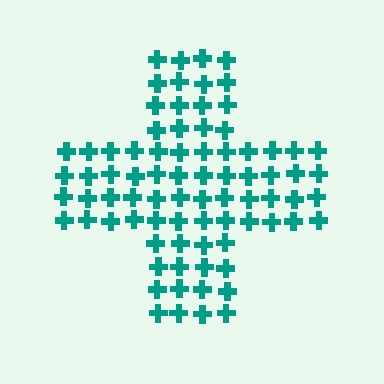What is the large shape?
The large shape is a cross.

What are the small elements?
The small elements are crosses.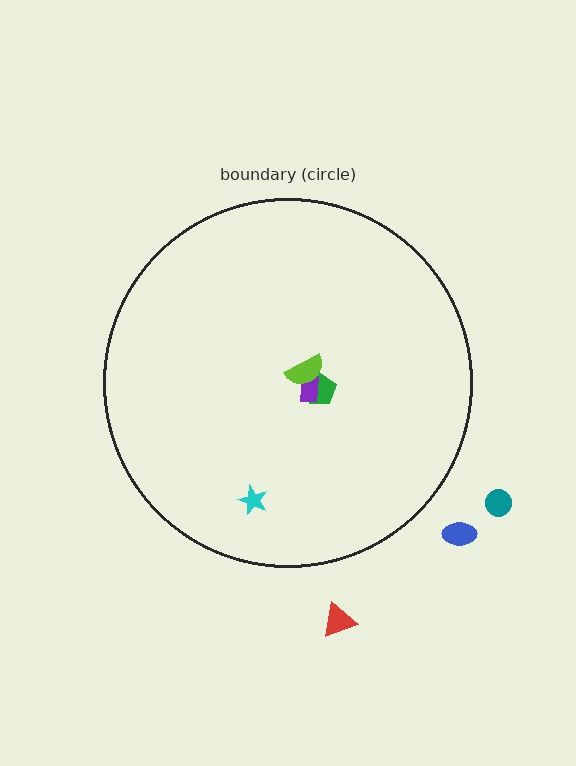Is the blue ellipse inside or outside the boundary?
Outside.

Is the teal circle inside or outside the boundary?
Outside.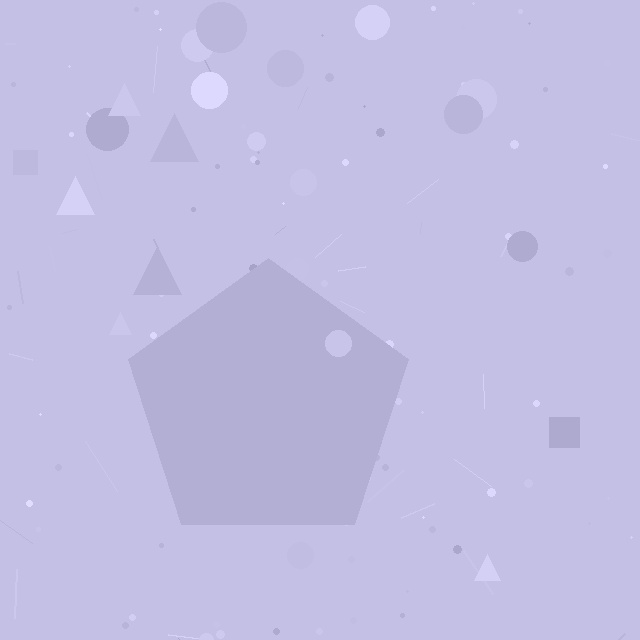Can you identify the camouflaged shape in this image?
The camouflaged shape is a pentagon.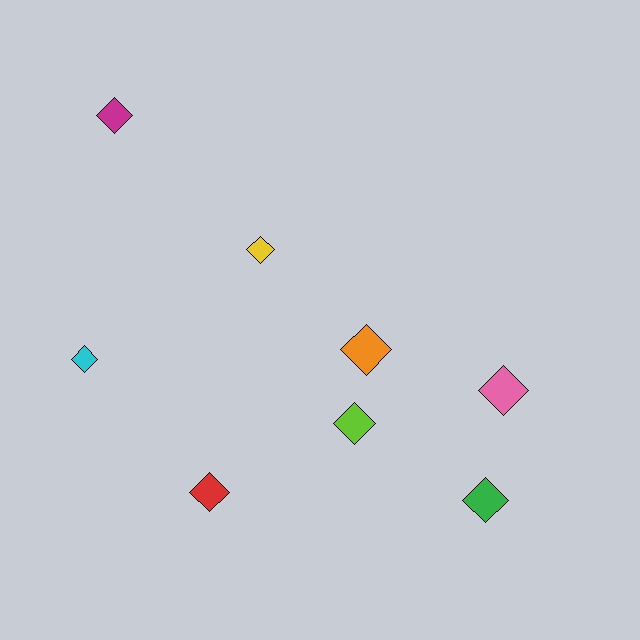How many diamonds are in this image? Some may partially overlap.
There are 8 diamonds.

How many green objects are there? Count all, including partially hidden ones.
There is 1 green object.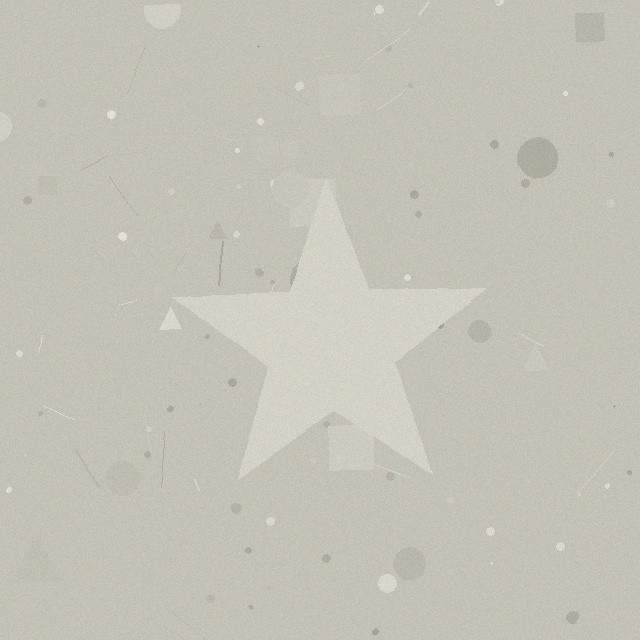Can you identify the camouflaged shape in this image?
The camouflaged shape is a star.